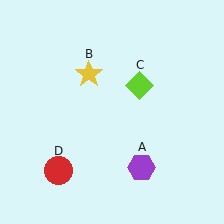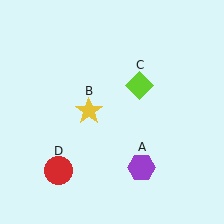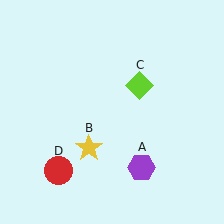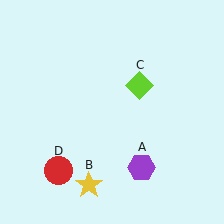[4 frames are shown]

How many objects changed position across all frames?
1 object changed position: yellow star (object B).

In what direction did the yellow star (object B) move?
The yellow star (object B) moved down.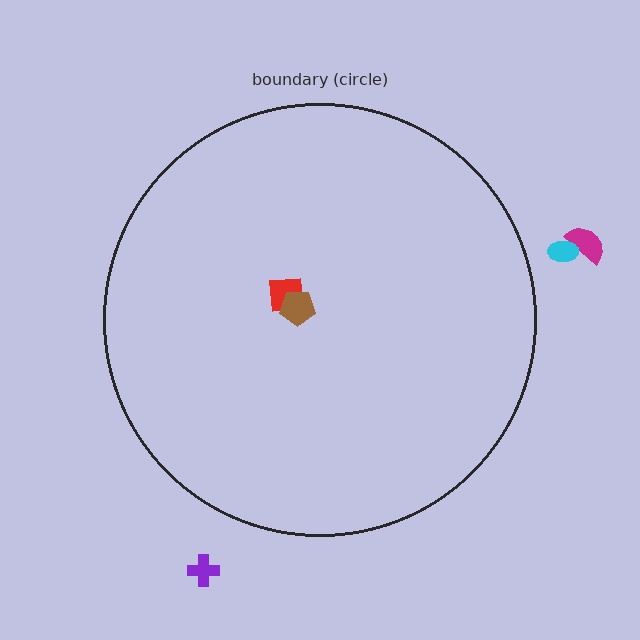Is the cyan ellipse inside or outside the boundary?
Outside.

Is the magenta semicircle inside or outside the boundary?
Outside.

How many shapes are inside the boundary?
2 inside, 3 outside.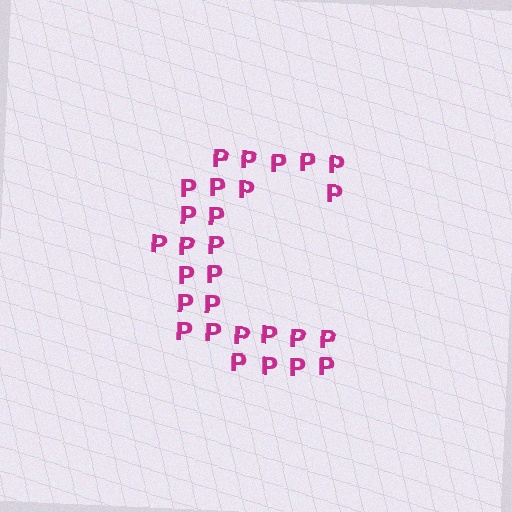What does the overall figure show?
The overall figure shows the letter C.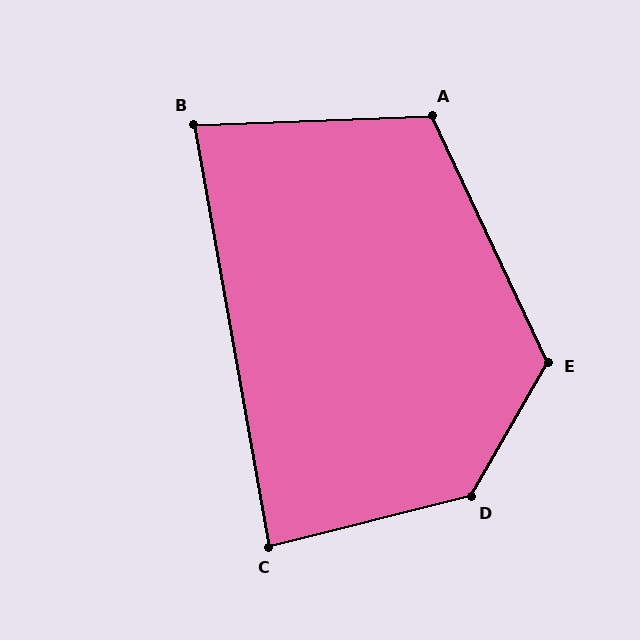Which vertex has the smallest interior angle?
B, at approximately 82 degrees.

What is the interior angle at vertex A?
Approximately 113 degrees (obtuse).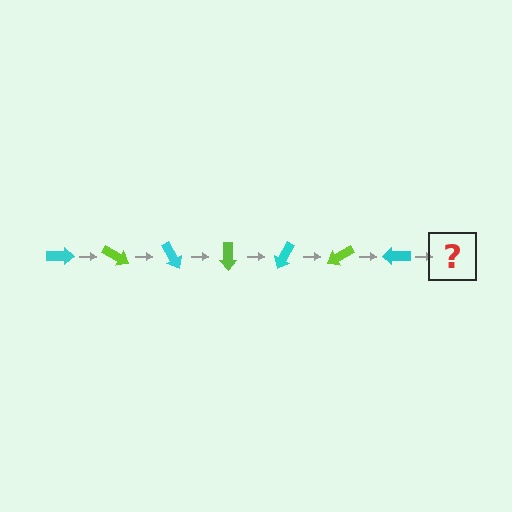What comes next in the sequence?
The next element should be a lime arrow, rotated 210 degrees from the start.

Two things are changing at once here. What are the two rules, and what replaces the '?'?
The two rules are that it rotates 30 degrees each step and the color cycles through cyan and lime. The '?' should be a lime arrow, rotated 210 degrees from the start.